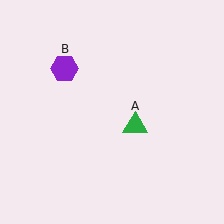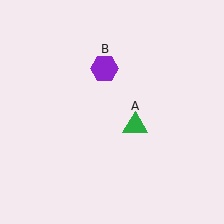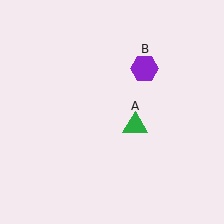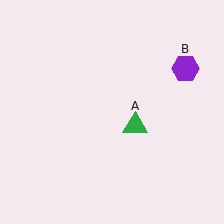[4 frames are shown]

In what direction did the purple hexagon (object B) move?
The purple hexagon (object B) moved right.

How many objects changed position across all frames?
1 object changed position: purple hexagon (object B).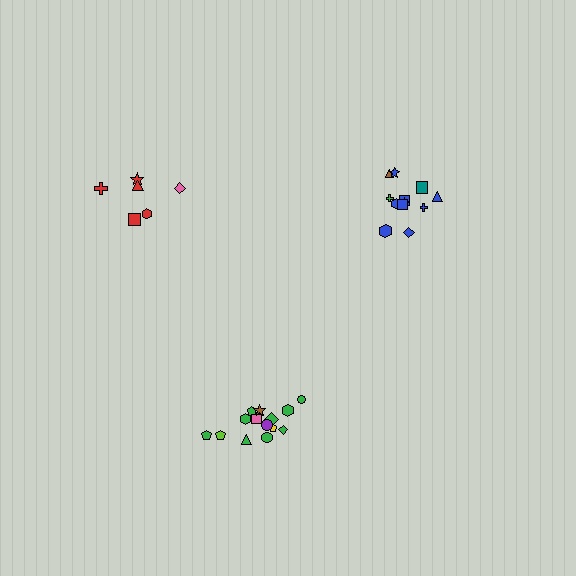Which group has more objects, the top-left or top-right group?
The top-right group.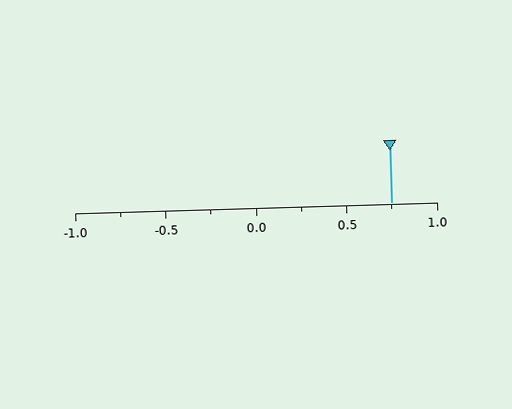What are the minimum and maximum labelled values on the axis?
The axis runs from -1.0 to 1.0.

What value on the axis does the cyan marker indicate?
The marker indicates approximately 0.75.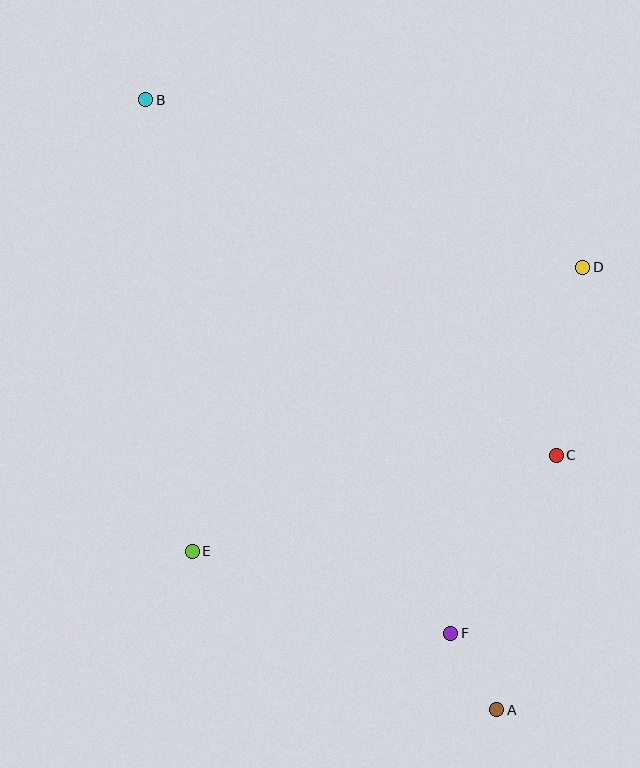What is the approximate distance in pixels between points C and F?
The distance between C and F is approximately 207 pixels.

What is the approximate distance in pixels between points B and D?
The distance between B and D is approximately 468 pixels.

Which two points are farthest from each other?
Points A and B are farthest from each other.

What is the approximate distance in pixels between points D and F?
The distance between D and F is approximately 389 pixels.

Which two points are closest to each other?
Points A and F are closest to each other.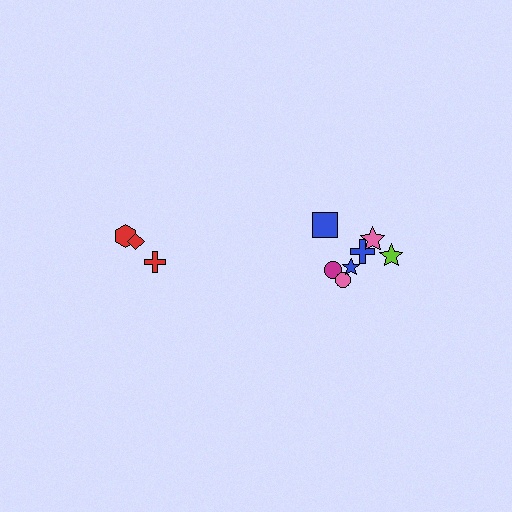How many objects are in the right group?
There are 7 objects.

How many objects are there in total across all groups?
There are 10 objects.